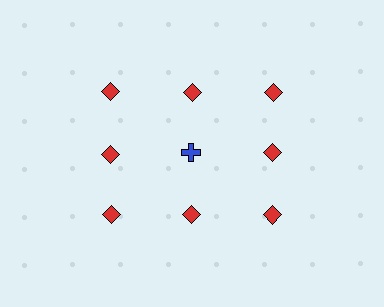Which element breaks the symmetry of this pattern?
The blue cross in the second row, second from left column breaks the symmetry. All other shapes are red diamonds.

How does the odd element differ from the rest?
It differs in both color (blue instead of red) and shape (cross instead of diamond).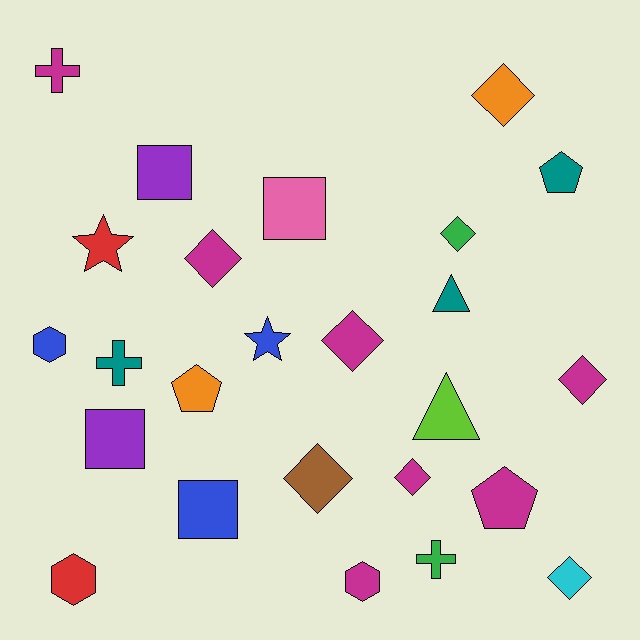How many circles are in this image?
There are no circles.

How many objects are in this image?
There are 25 objects.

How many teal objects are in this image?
There are 3 teal objects.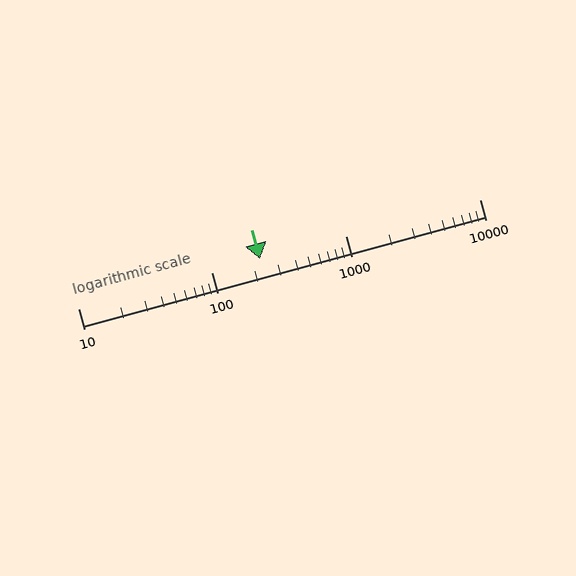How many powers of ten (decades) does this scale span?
The scale spans 3 decades, from 10 to 10000.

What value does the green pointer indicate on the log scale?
The pointer indicates approximately 230.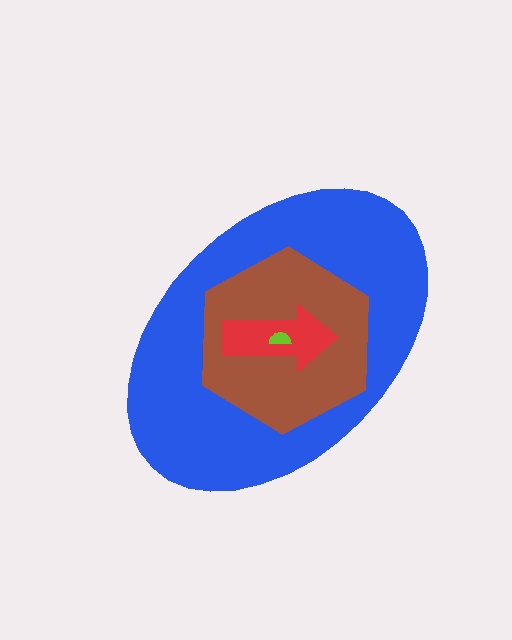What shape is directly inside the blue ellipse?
The brown hexagon.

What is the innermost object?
The lime semicircle.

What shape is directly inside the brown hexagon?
The red arrow.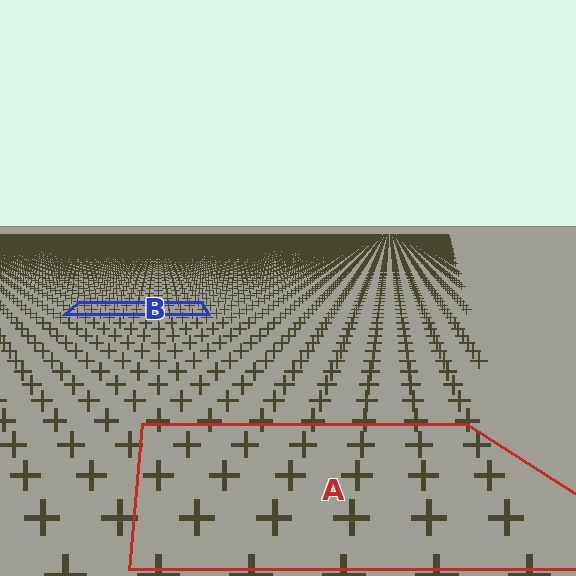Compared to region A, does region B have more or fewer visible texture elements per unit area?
Region B has more texture elements per unit area — they are packed more densely because it is farther away.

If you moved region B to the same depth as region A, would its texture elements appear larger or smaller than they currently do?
They would appear larger. At a closer depth, the same texture elements are projected at a bigger on-screen size.